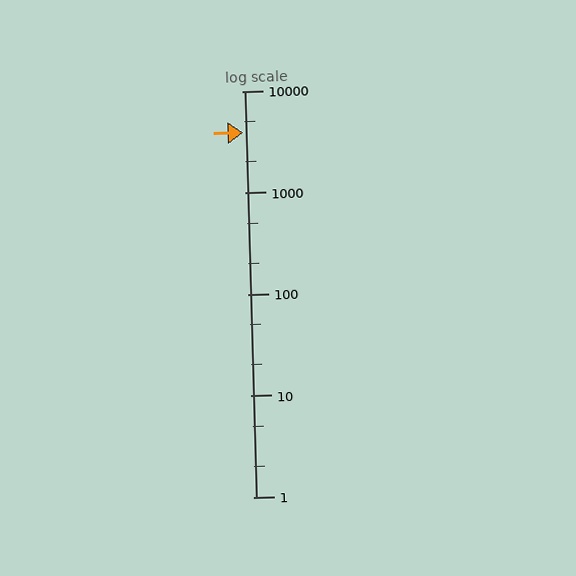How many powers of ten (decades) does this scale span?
The scale spans 4 decades, from 1 to 10000.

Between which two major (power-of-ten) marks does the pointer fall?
The pointer is between 1000 and 10000.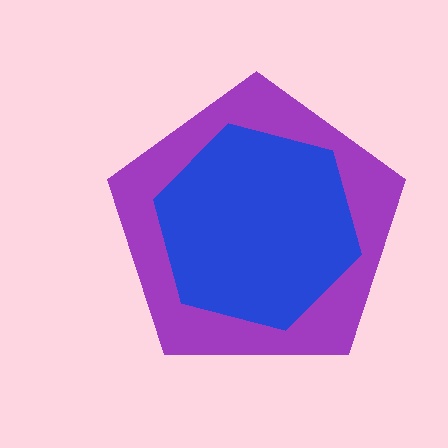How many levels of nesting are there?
2.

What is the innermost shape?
The blue hexagon.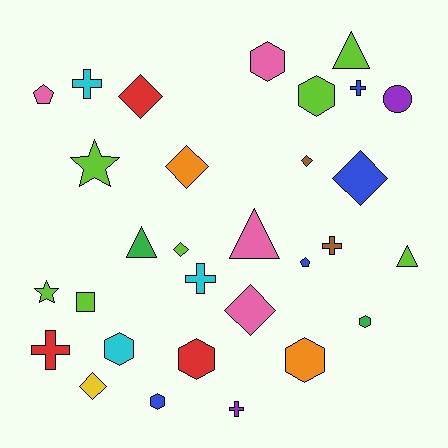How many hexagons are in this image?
There are 7 hexagons.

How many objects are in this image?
There are 30 objects.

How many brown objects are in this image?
There are 2 brown objects.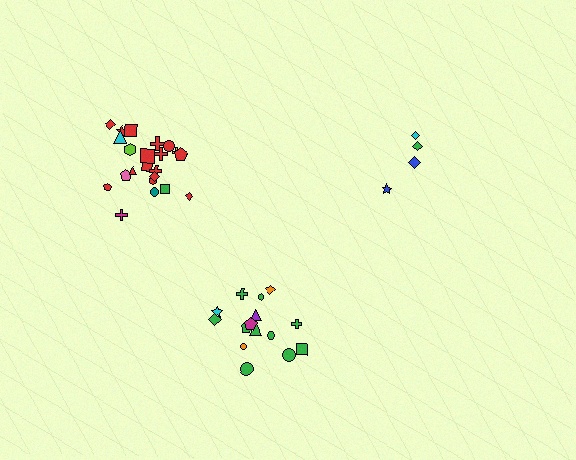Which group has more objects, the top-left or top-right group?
The top-left group.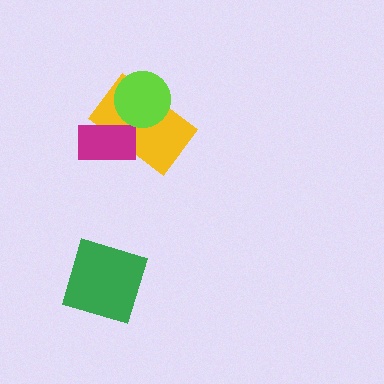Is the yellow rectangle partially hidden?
Yes, it is partially covered by another shape.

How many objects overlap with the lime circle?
1 object overlaps with the lime circle.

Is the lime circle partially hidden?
No, no other shape covers it.